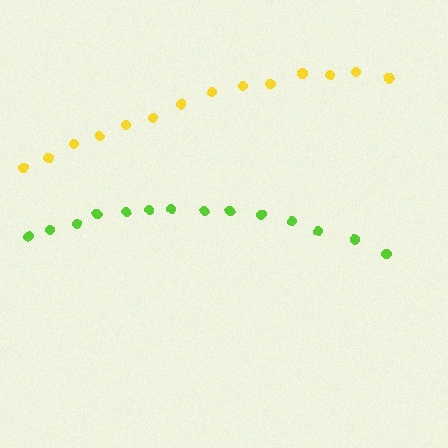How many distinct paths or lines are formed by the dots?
There are 2 distinct paths.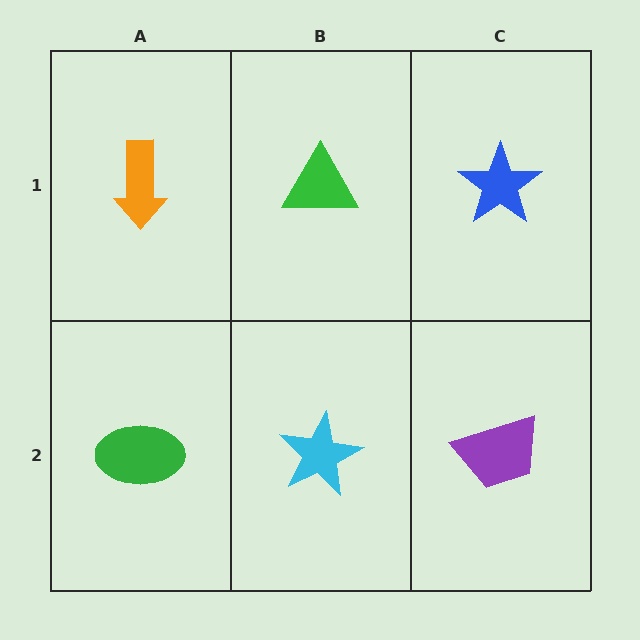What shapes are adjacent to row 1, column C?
A purple trapezoid (row 2, column C), a green triangle (row 1, column B).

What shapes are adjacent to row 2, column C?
A blue star (row 1, column C), a cyan star (row 2, column B).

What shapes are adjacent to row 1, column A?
A green ellipse (row 2, column A), a green triangle (row 1, column B).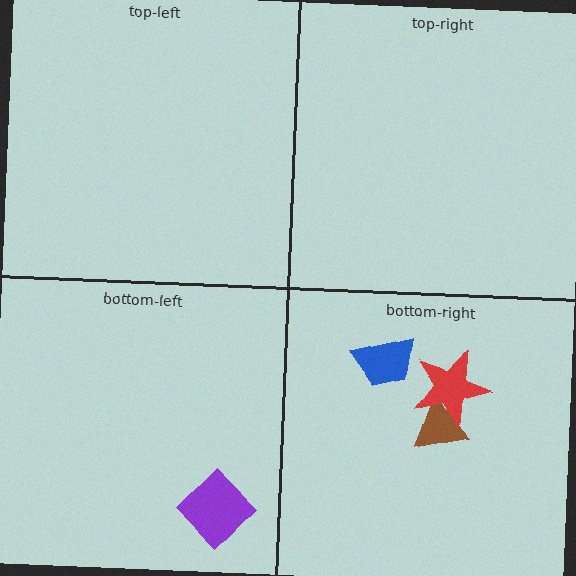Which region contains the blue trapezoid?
The bottom-right region.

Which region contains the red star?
The bottom-right region.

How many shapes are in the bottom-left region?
1.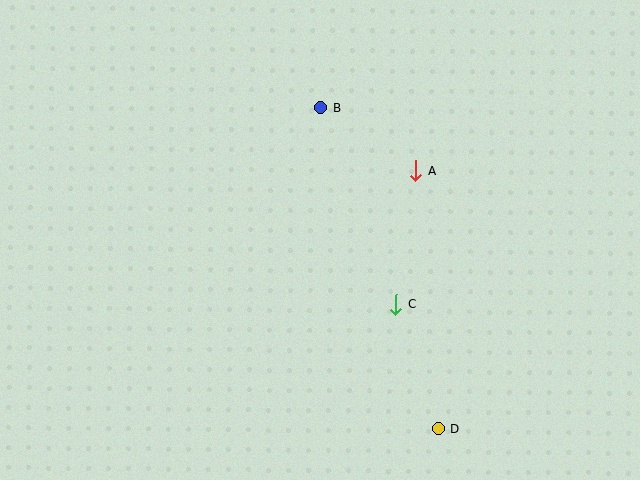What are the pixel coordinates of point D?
Point D is at (439, 429).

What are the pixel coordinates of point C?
Point C is at (396, 304).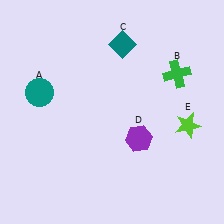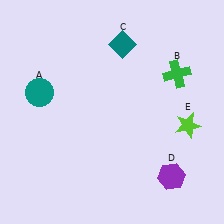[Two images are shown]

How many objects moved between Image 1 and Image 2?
1 object moved between the two images.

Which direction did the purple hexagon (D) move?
The purple hexagon (D) moved down.